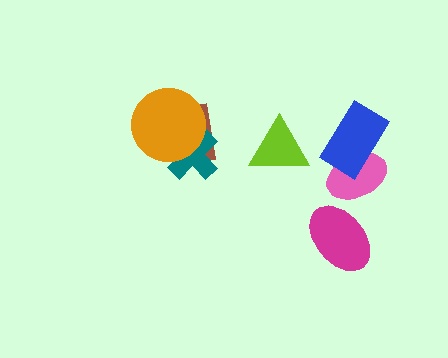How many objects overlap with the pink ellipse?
1 object overlaps with the pink ellipse.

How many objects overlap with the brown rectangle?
2 objects overlap with the brown rectangle.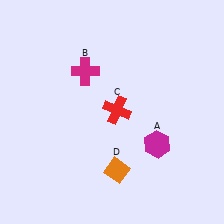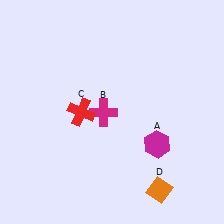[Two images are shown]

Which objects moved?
The objects that moved are: the magenta cross (B), the red cross (C), the orange diamond (D).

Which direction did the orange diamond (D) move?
The orange diamond (D) moved right.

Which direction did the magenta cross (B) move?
The magenta cross (B) moved down.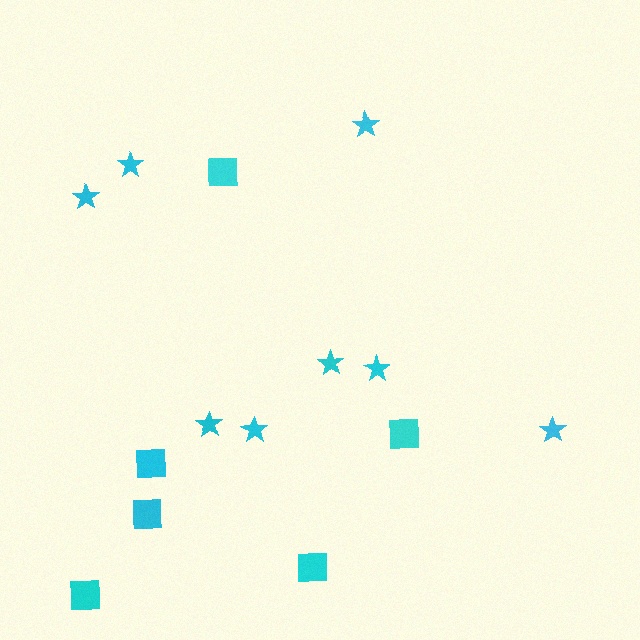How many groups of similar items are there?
There are 2 groups: one group of squares (6) and one group of stars (8).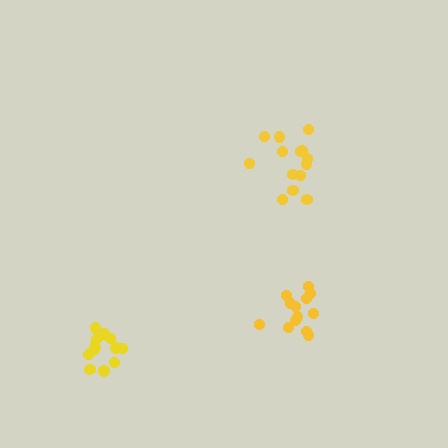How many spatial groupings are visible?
There are 3 spatial groupings.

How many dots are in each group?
Group 1: 14 dots, Group 2: 13 dots, Group 3: 12 dots (39 total).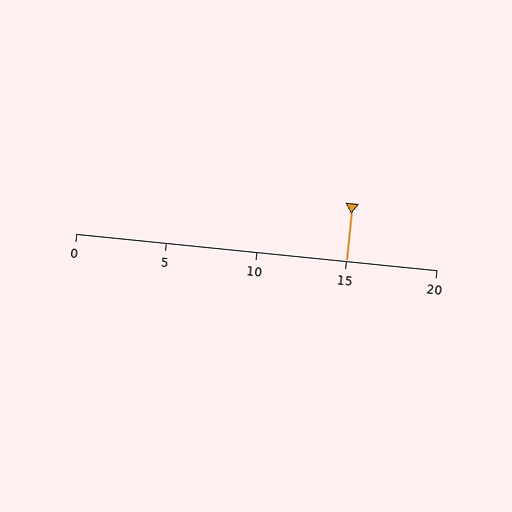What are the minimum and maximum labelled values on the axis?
The axis runs from 0 to 20.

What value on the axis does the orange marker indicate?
The marker indicates approximately 15.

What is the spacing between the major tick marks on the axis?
The major ticks are spaced 5 apart.